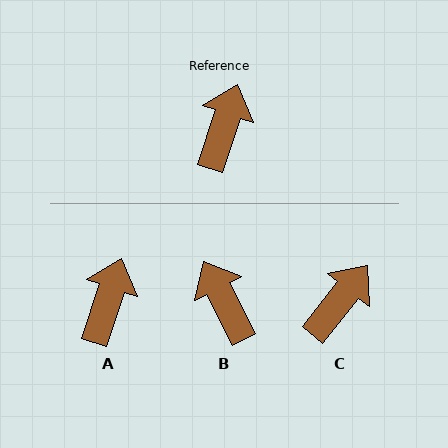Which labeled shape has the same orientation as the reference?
A.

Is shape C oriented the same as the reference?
No, it is off by about 20 degrees.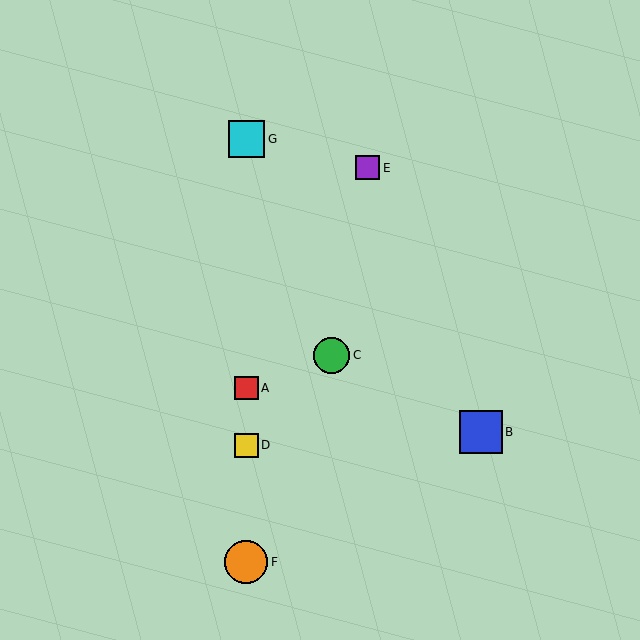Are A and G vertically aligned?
Yes, both are at x≈246.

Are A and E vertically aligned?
No, A is at x≈246 and E is at x≈368.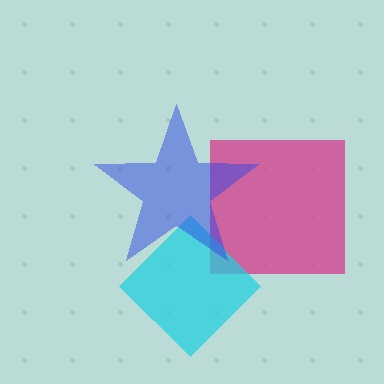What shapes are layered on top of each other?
The layered shapes are: a magenta square, a cyan diamond, a blue star.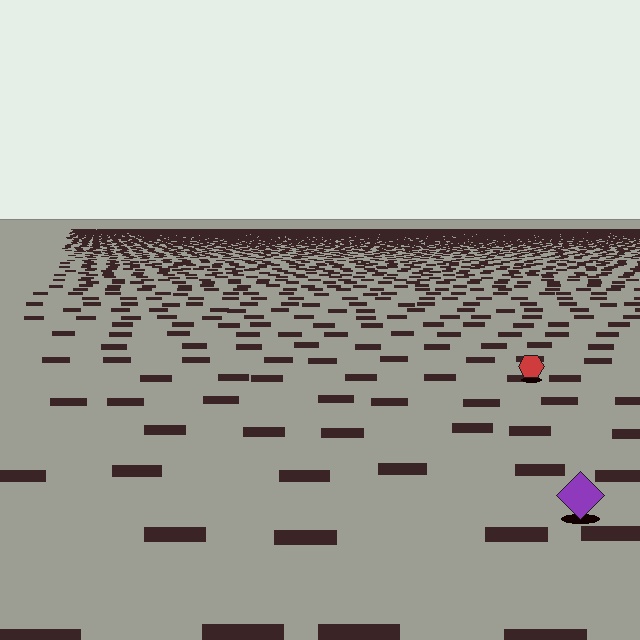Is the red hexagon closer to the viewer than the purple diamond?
No. The purple diamond is closer — you can tell from the texture gradient: the ground texture is coarser near it.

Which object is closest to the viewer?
The purple diamond is closest. The texture marks near it are larger and more spread out.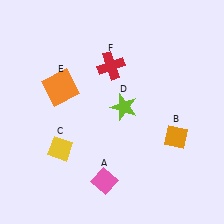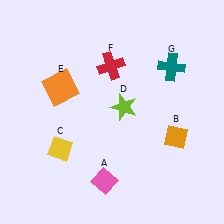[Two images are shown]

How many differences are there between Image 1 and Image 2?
There is 1 difference between the two images.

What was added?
A teal cross (G) was added in Image 2.